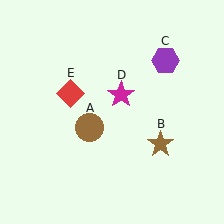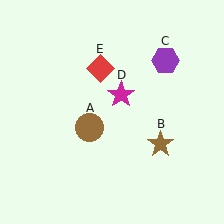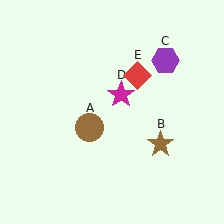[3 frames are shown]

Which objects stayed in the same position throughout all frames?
Brown circle (object A) and brown star (object B) and purple hexagon (object C) and magenta star (object D) remained stationary.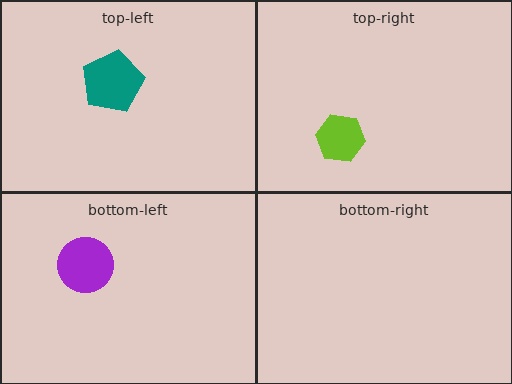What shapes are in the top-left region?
The teal pentagon.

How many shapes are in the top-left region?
1.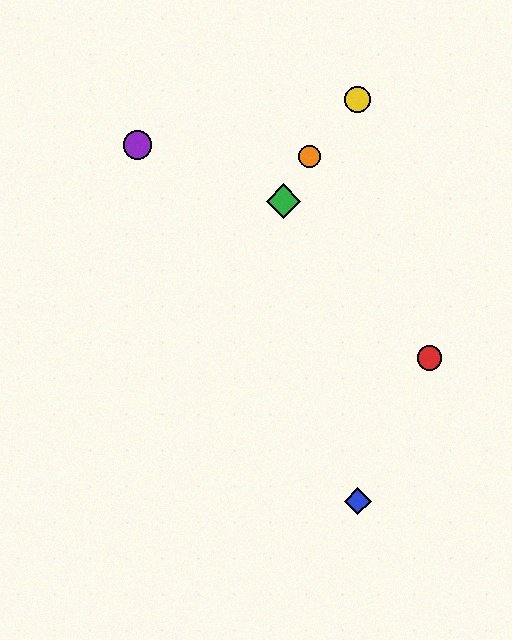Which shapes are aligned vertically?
The blue diamond, the yellow circle are aligned vertically.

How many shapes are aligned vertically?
2 shapes (the blue diamond, the yellow circle) are aligned vertically.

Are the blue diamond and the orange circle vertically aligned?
No, the blue diamond is at x≈358 and the orange circle is at x≈310.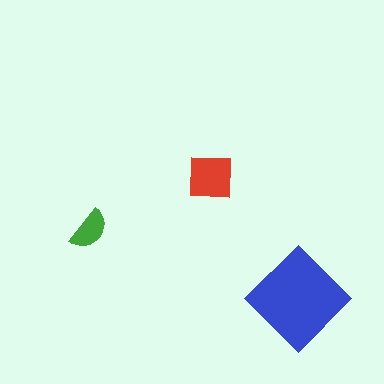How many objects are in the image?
There are 3 objects in the image.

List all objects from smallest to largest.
The green semicircle, the red square, the blue diamond.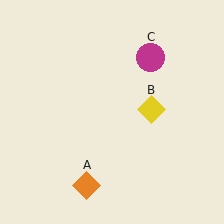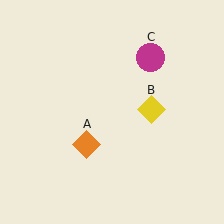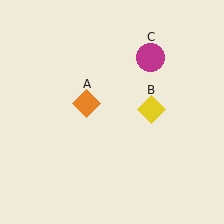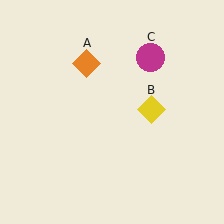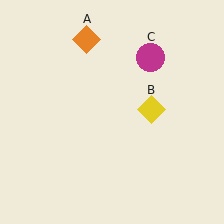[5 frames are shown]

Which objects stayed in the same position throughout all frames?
Yellow diamond (object B) and magenta circle (object C) remained stationary.